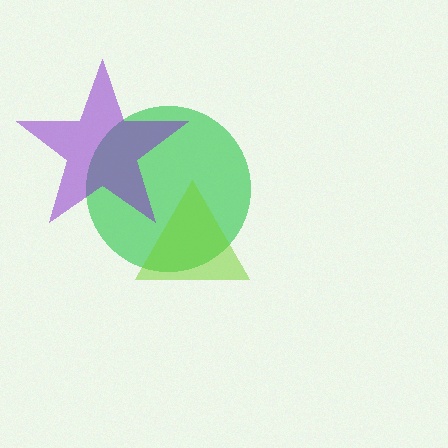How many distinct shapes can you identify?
There are 3 distinct shapes: a green circle, a lime triangle, a purple star.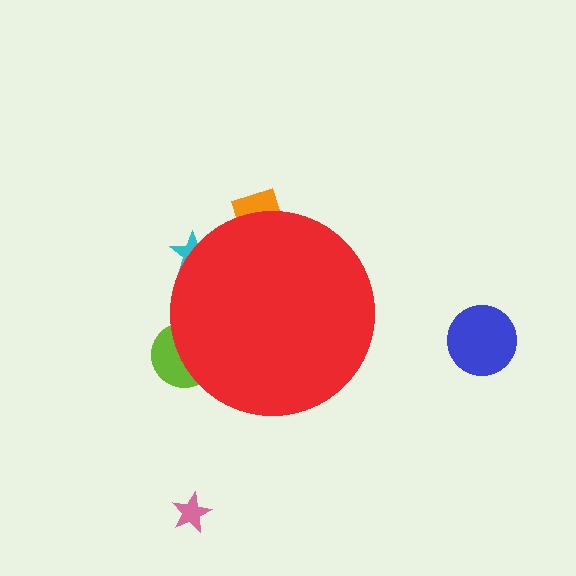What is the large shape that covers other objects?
A red circle.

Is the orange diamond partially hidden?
Yes, the orange diamond is partially hidden behind the red circle.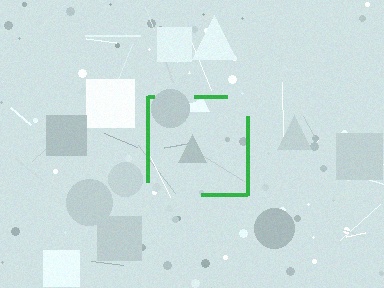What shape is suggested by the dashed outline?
The dashed outline suggests a square.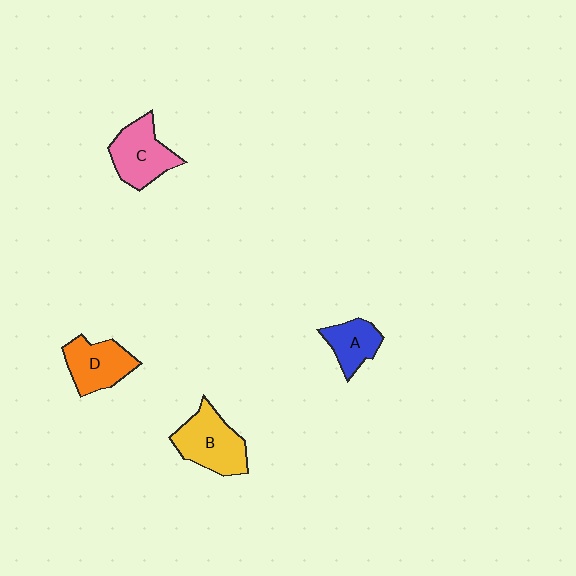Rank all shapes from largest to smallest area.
From largest to smallest: B (yellow), C (pink), D (orange), A (blue).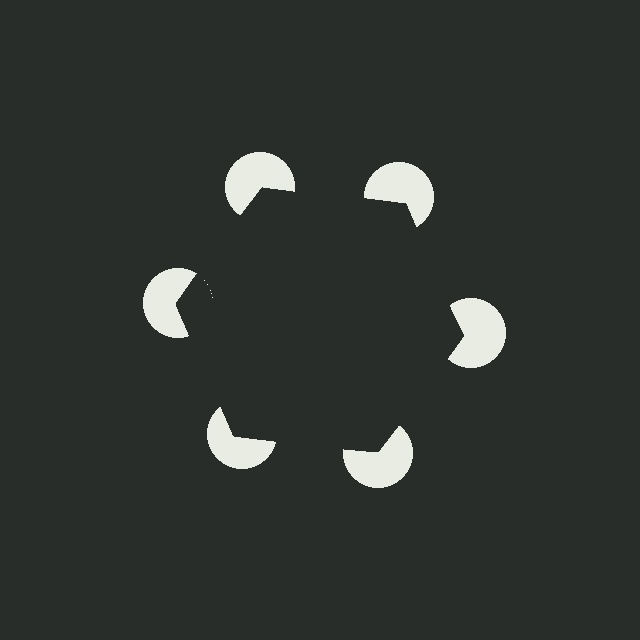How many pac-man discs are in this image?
There are 6 — one at each vertex of the illusory hexagon.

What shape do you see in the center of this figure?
An illusory hexagon — its edges are inferred from the aligned wedge cuts in the pac-man discs, not physically drawn.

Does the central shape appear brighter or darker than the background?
It typically appears slightly darker than the background, even though no actual brightness change is drawn.